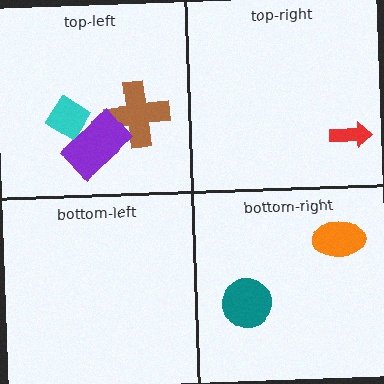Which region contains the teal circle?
The bottom-right region.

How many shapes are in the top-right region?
1.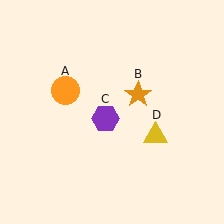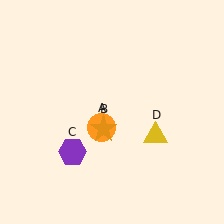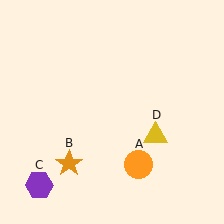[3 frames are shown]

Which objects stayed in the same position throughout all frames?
Yellow triangle (object D) remained stationary.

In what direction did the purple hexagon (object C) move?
The purple hexagon (object C) moved down and to the left.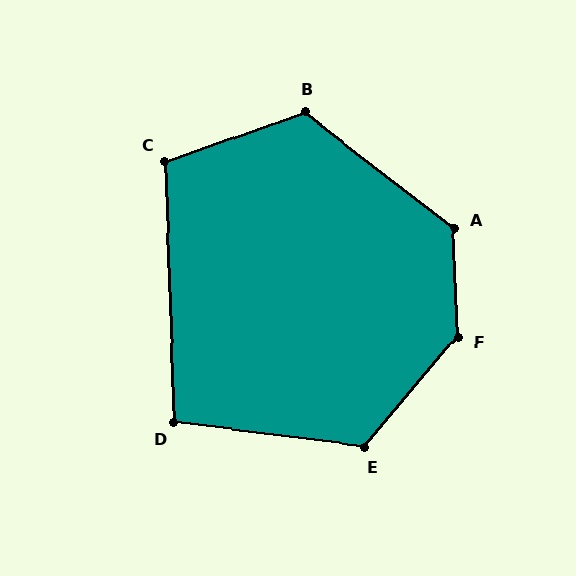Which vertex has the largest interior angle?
F, at approximately 138 degrees.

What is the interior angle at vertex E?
Approximately 123 degrees (obtuse).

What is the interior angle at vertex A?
Approximately 130 degrees (obtuse).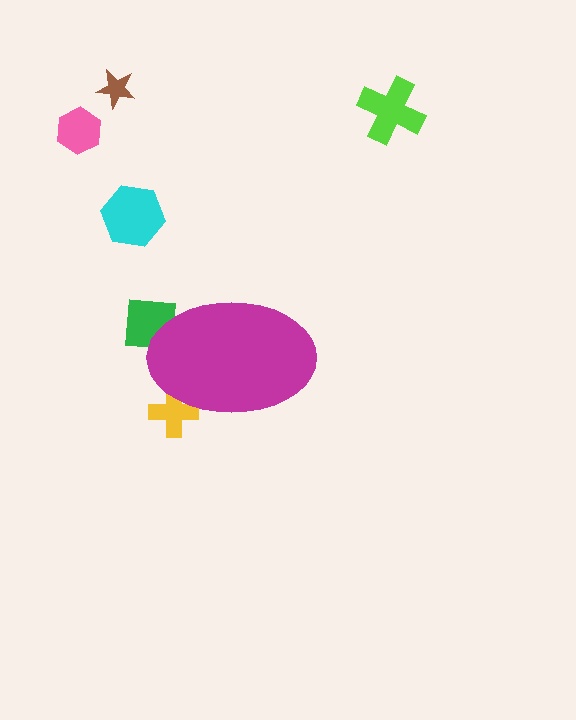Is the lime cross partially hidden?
No, the lime cross is fully visible.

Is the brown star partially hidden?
No, the brown star is fully visible.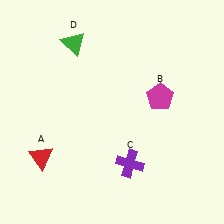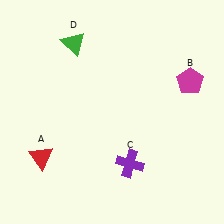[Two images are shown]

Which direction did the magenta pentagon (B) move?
The magenta pentagon (B) moved right.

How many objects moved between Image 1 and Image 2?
1 object moved between the two images.